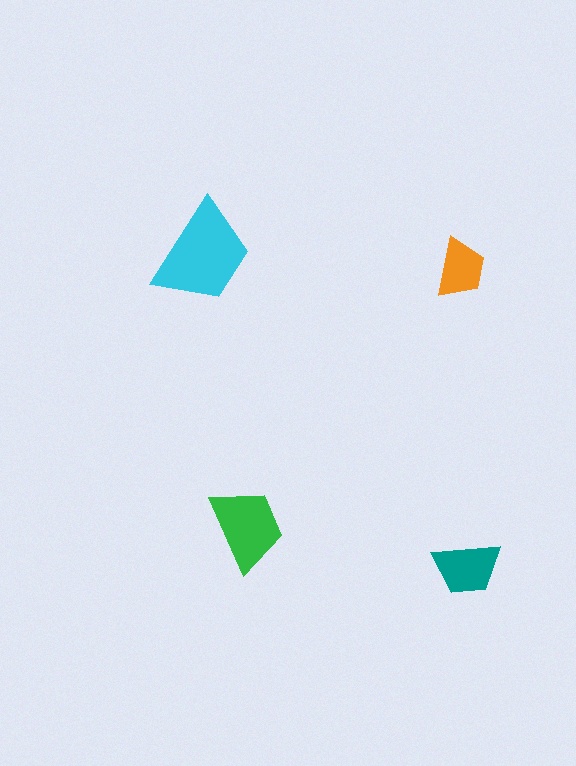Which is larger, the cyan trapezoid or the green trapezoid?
The cyan one.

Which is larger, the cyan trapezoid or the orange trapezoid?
The cyan one.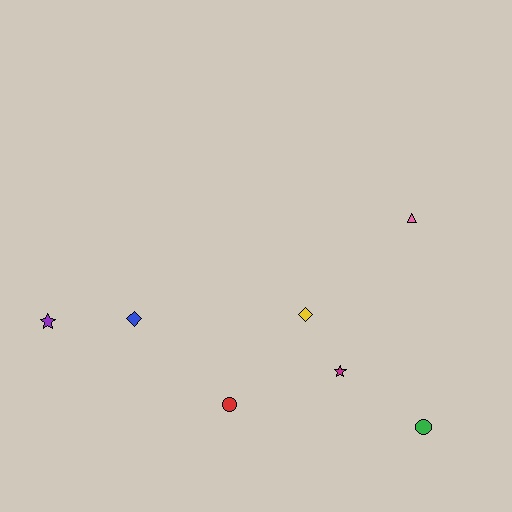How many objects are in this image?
There are 7 objects.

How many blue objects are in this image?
There is 1 blue object.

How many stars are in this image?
There are 2 stars.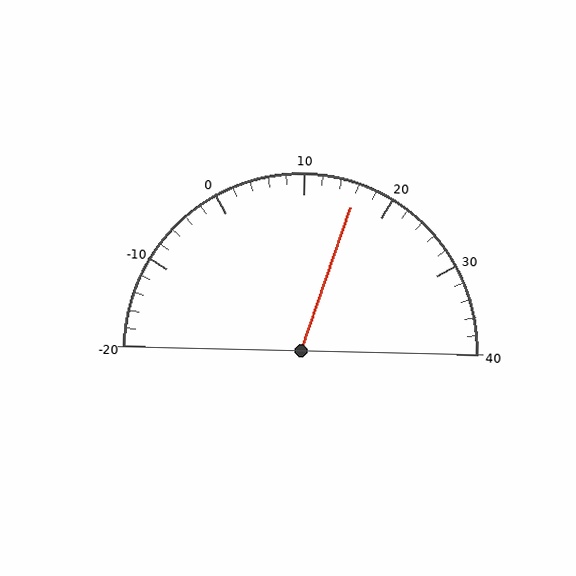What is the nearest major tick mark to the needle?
The nearest major tick mark is 20.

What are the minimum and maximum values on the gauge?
The gauge ranges from -20 to 40.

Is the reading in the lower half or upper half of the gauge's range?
The reading is in the upper half of the range (-20 to 40).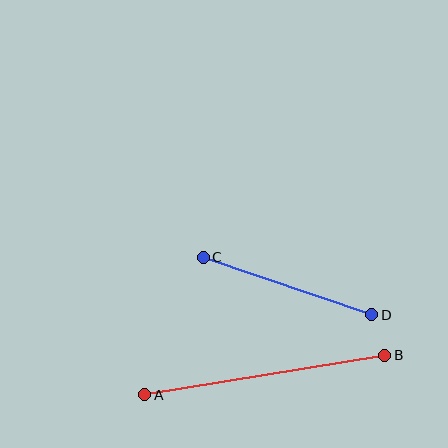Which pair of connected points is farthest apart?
Points A and B are farthest apart.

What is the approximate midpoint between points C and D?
The midpoint is at approximately (288, 286) pixels.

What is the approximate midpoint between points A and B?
The midpoint is at approximately (265, 375) pixels.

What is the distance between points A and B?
The distance is approximately 243 pixels.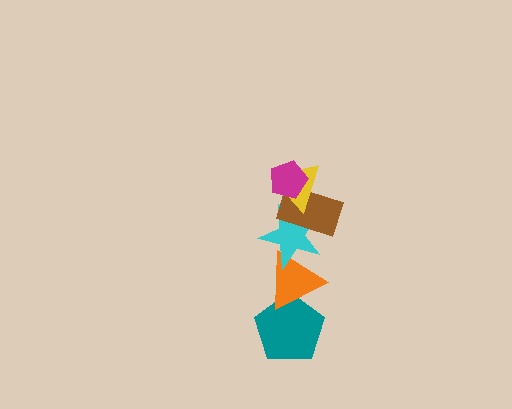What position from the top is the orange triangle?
The orange triangle is 5th from the top.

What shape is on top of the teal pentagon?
The orange triangle is on top of the teal pentagon.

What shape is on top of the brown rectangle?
The yellow triangle is on top of the brown rectangle.